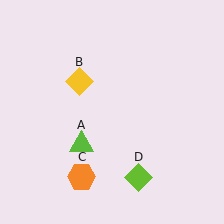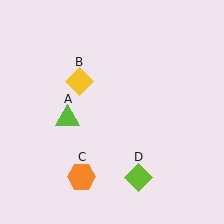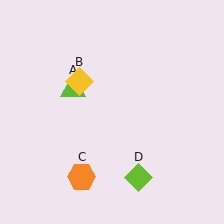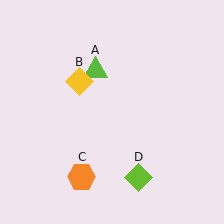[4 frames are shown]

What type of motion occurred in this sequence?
The lime triangle (object A) rotated clockwise around the center of the scene.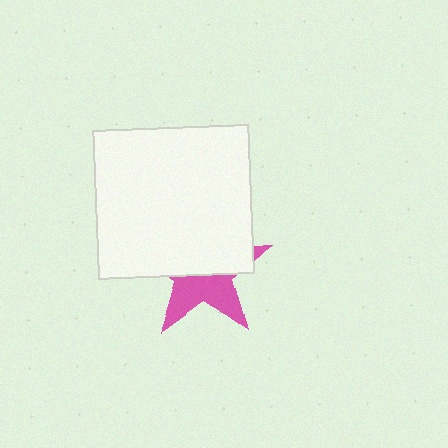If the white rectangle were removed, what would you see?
You would see the complete pink star.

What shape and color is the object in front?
The object in front is a white rectangle.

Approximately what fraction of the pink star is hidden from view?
Roughly 58% of the pink star is hidden behind the white rectangle.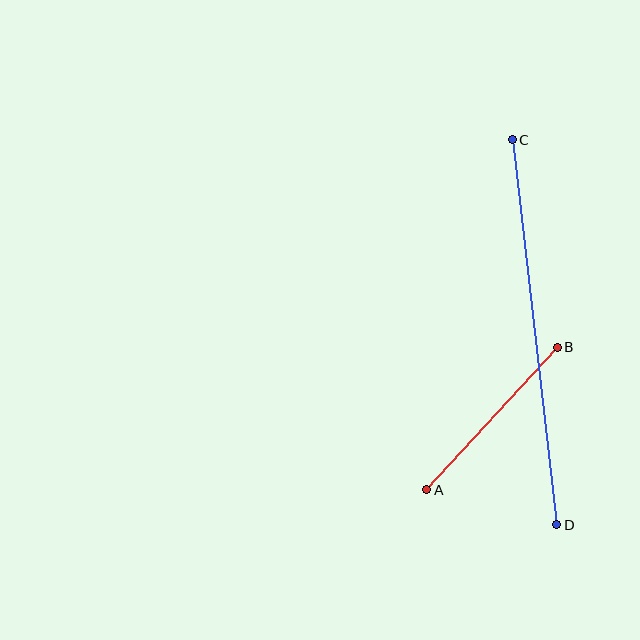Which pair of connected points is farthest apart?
Points C and D are farthest apart.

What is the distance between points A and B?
The distance is approximately 193 pixels.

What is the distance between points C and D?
The distance is approximately 388 pixels.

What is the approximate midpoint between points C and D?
The midpoint is at approximately (534, 332) pixels.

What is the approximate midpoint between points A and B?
The midpoint is at approximately (492, 419) pixels.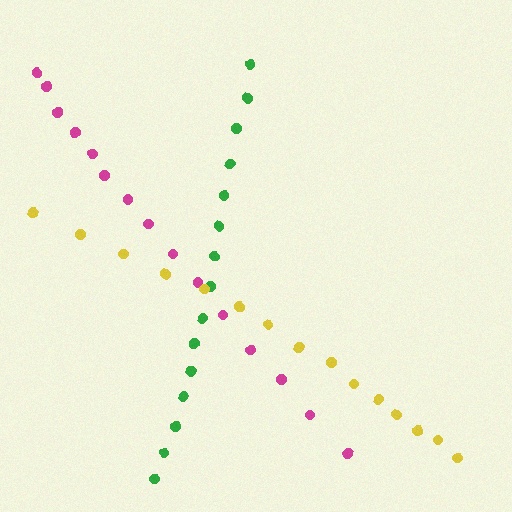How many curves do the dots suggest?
There are 3 distinct paths.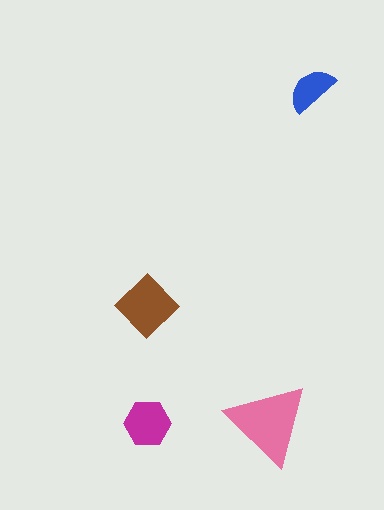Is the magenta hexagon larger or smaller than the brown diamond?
Smaller.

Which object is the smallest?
The blue semicircle.